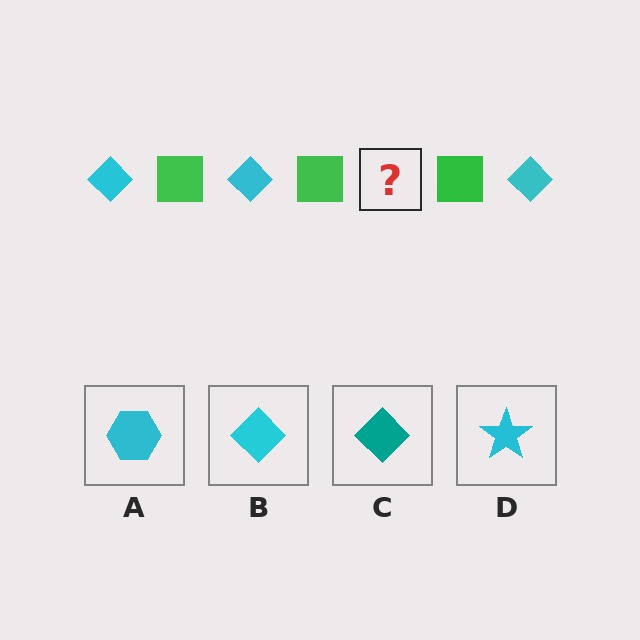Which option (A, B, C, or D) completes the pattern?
B.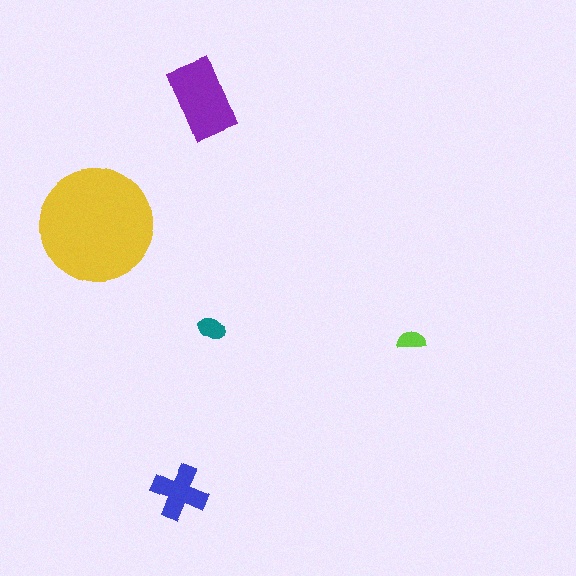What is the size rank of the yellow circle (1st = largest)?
1st.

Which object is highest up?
The purple rectangle is topmost.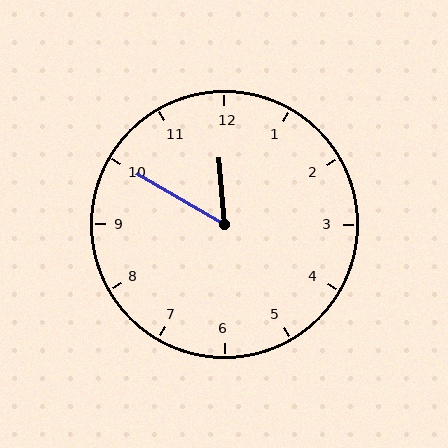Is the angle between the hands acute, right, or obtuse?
It is acute.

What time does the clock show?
11:50.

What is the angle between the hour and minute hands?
Approximately 55 degrees.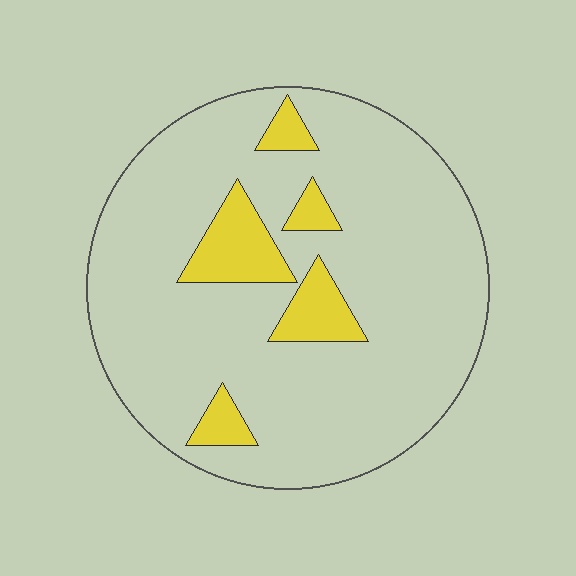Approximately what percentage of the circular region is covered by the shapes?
Approximately 15%.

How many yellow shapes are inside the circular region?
5.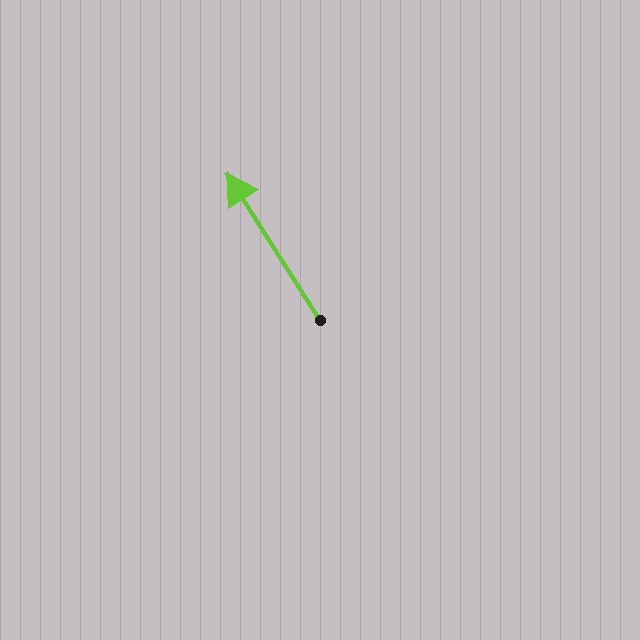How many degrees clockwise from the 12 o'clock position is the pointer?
Approximately 328 degrees.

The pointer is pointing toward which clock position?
Roughly 11 o'clock.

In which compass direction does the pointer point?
Northwest.